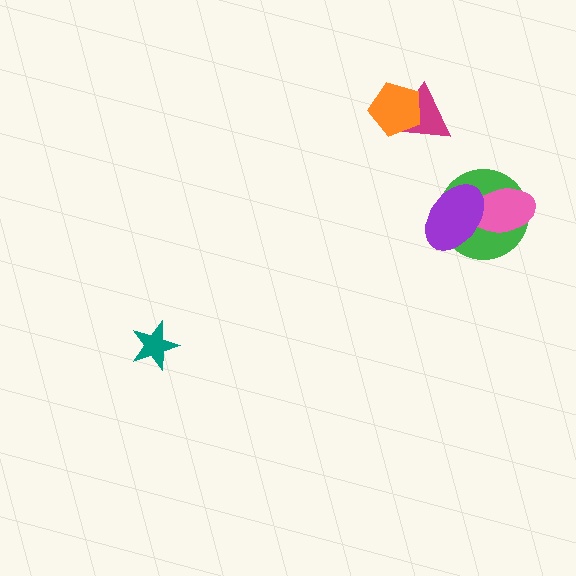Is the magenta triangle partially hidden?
Yes, it is partially covered by another shape.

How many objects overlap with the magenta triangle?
1 object overlaps with the magenta triangle.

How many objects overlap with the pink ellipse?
2 objects overlap with the pink ellipse.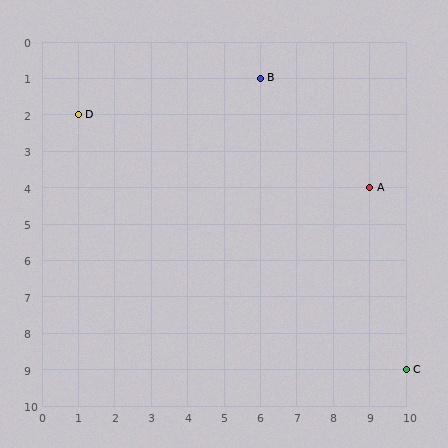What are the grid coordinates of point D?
Point D is at grid coordinates (1, 2).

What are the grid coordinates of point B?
Point B is at grid coordinates (6, 1).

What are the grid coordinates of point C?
Point C is at grid coordinates (10, 9).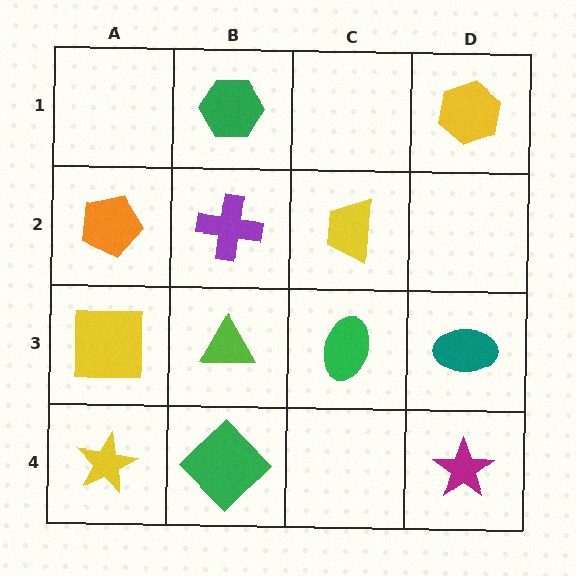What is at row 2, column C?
A yellow trapezoid.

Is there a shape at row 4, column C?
No, that cell is empty.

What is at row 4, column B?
A green diamond.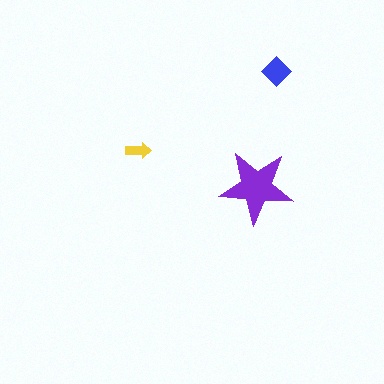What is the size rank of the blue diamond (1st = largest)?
2nd.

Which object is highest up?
The blue diamond is topmost.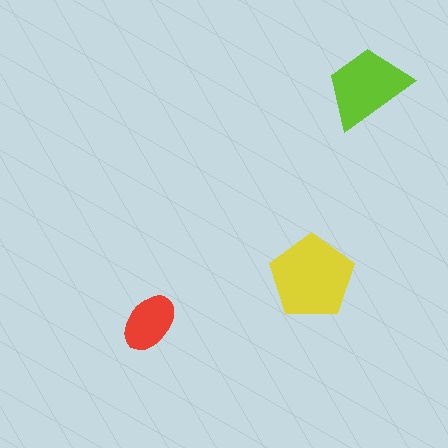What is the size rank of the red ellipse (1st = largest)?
3rd.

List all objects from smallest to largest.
The red ellipse, the lime trapezoid, the yellow pentagon.